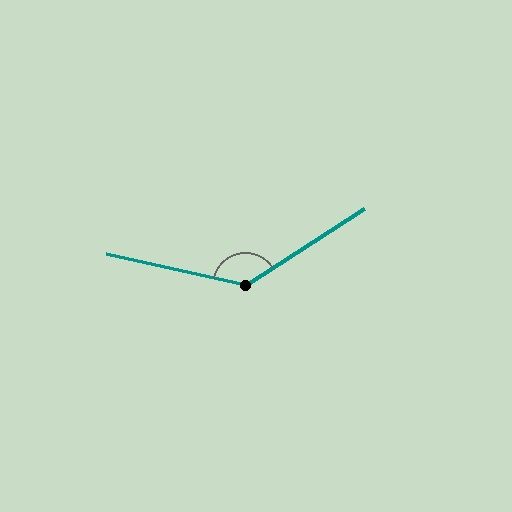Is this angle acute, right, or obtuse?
It is obtuse.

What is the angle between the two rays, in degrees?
Approximately 134 degrees.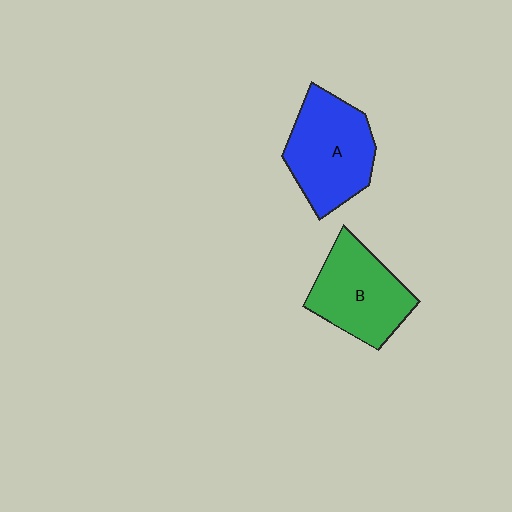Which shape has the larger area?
Shape A (blue).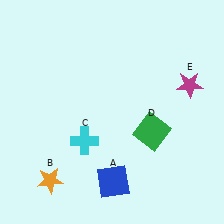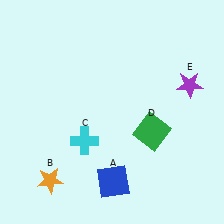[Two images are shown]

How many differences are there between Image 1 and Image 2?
There is 1 difference between the two images.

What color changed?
The star (E) changed from magenta in Image 1 to purple in Image 2.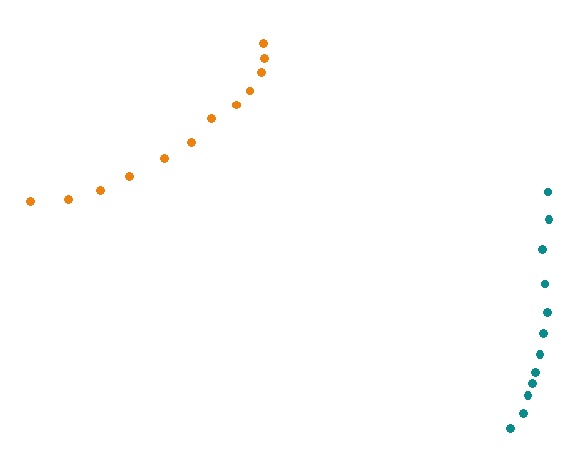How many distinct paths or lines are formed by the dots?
There are 2 distinct paths.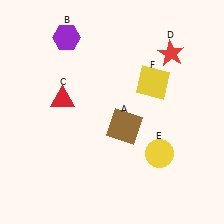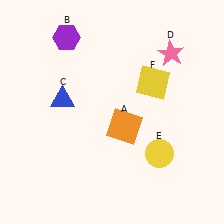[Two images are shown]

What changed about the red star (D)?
In Image 1, D is red. In Image 2, it changed to pink.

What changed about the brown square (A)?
In Image 1, A is brown. In Image 2, it changed to orange.